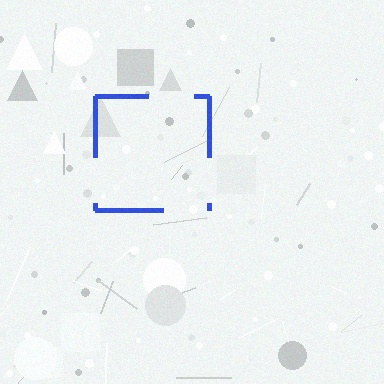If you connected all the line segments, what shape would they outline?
They would outline a square.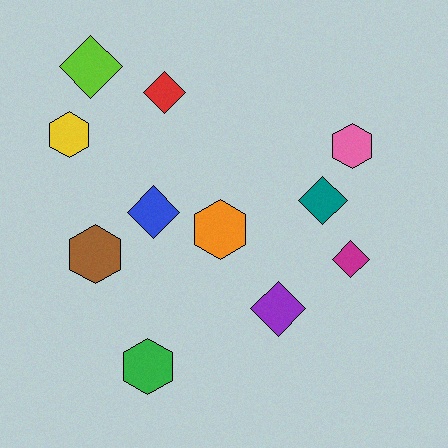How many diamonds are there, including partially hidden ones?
There are 6 diamonds.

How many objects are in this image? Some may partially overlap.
There are 11 objects.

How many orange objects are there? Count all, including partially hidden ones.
There is 1 orange object.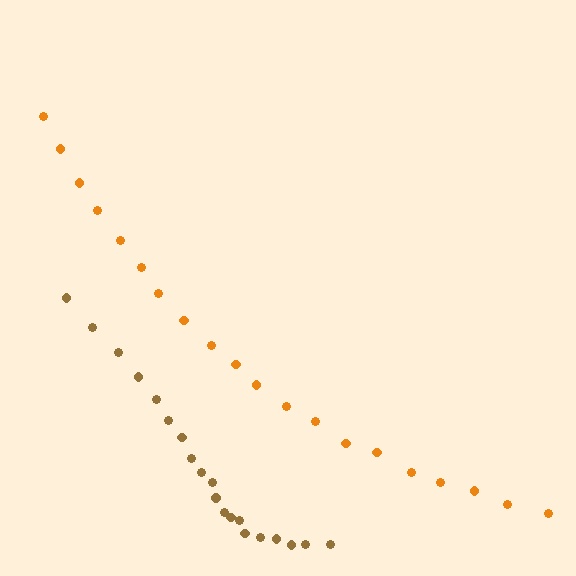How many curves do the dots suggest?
There are 2 distinct paths.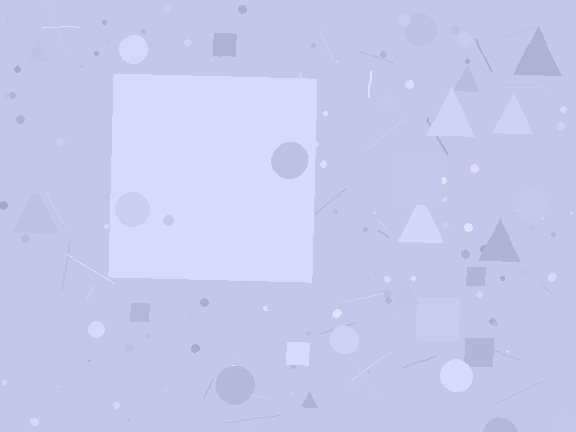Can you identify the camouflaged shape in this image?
The camouflaged shape is a square.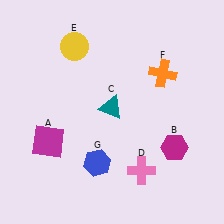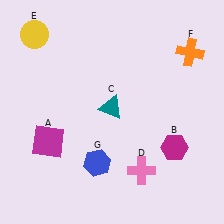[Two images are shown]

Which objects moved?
The objects that moved are: the yellow circle (E), the orange cross (F).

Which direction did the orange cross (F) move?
The orange cross (F) moved right.